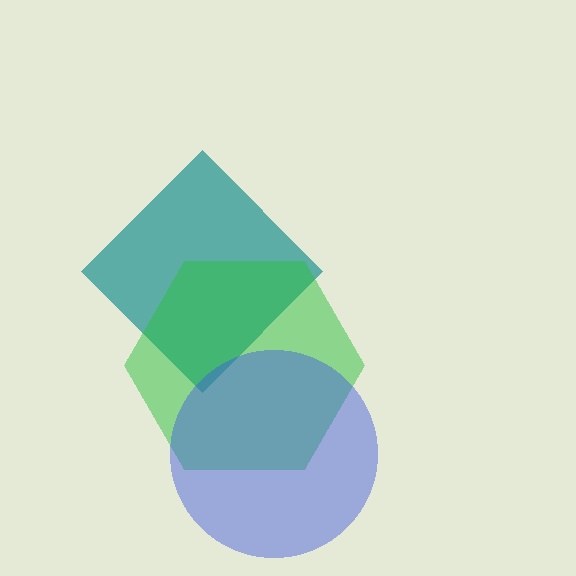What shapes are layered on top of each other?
The layered shapes are: a teal diamond, a green hexagon, a blue circle.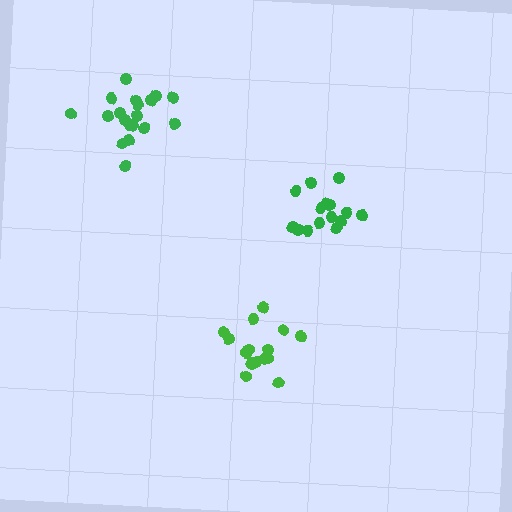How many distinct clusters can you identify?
There are 3 distinct clusters.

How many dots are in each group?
Group 1: 19 dots, Group 2: 15 dots, Group 3: 16 dots (50 total).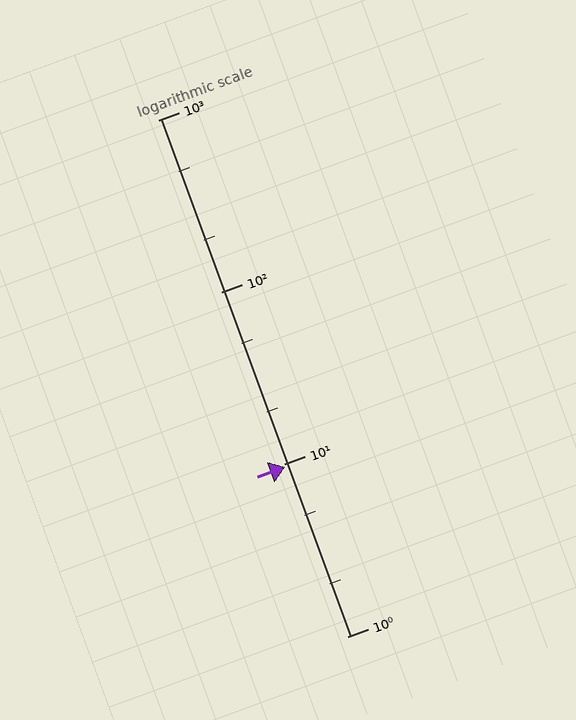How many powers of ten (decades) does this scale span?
The scale spans 3 decades, from 1 to 1000.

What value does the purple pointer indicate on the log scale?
The pointer indicates approximately 9.6.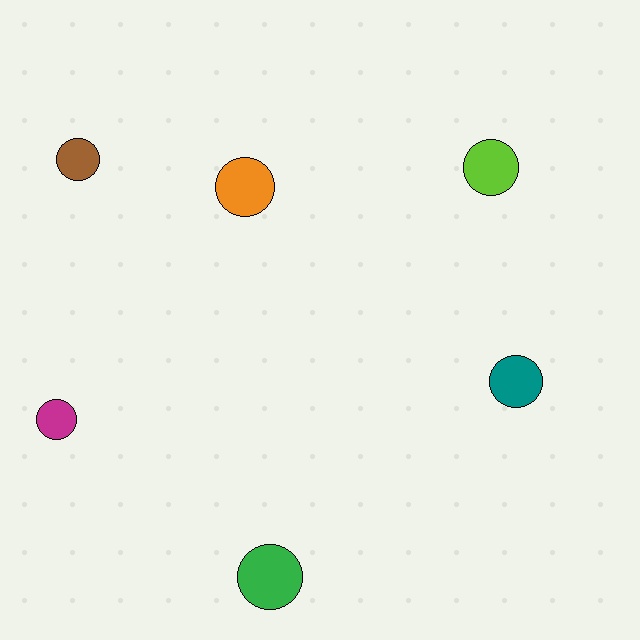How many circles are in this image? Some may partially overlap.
There are 6 circles.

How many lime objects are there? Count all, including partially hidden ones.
There is 1 lime object.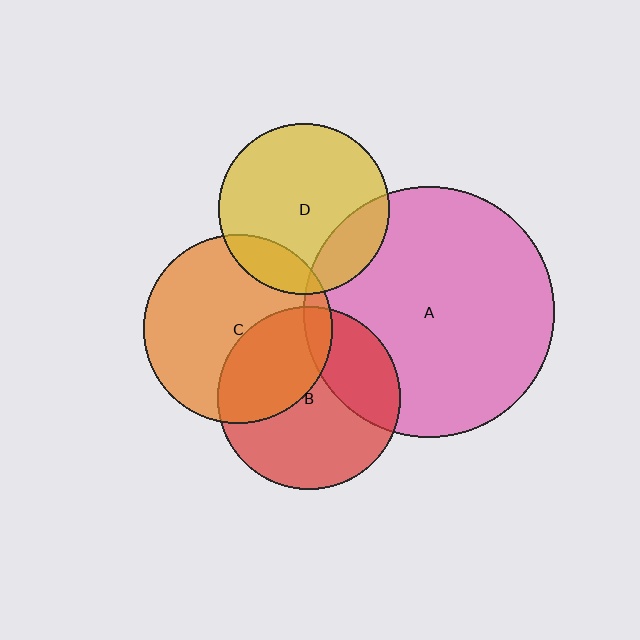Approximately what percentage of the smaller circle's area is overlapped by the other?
Approximately 10%.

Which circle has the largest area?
Circle A (pink).